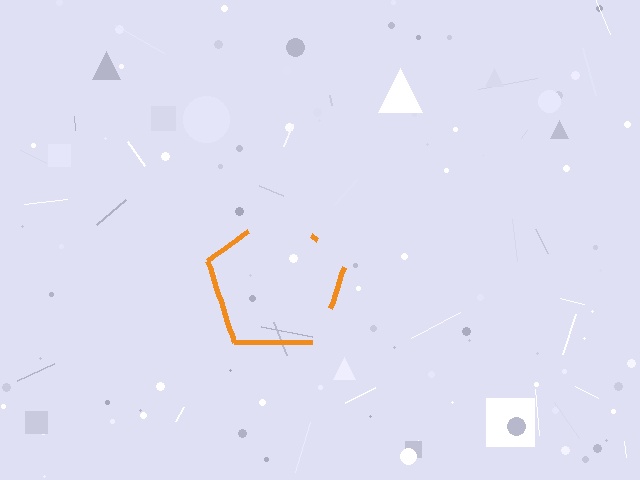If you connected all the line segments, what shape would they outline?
They would outline a pentagon.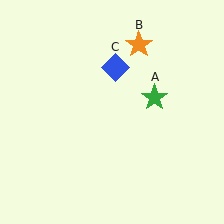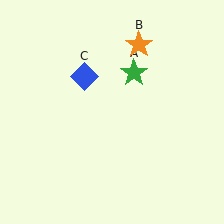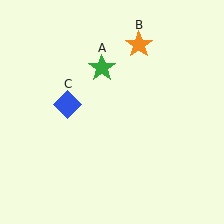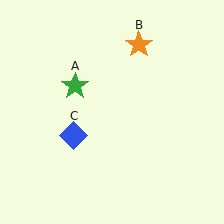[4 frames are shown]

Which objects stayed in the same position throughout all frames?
Orange star (object B) remained stationary.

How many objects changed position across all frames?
2 objects changed position: green star (object A), blue diamond (object C).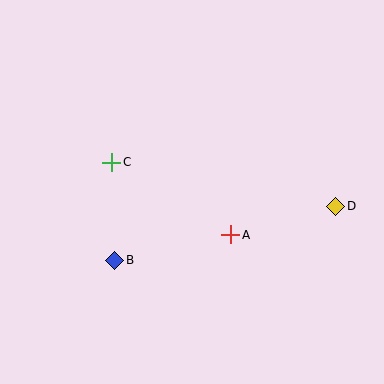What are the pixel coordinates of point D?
Point D is at (336, 206).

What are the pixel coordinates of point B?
Point B is at (115, 260).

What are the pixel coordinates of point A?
Point A is at (231, 235).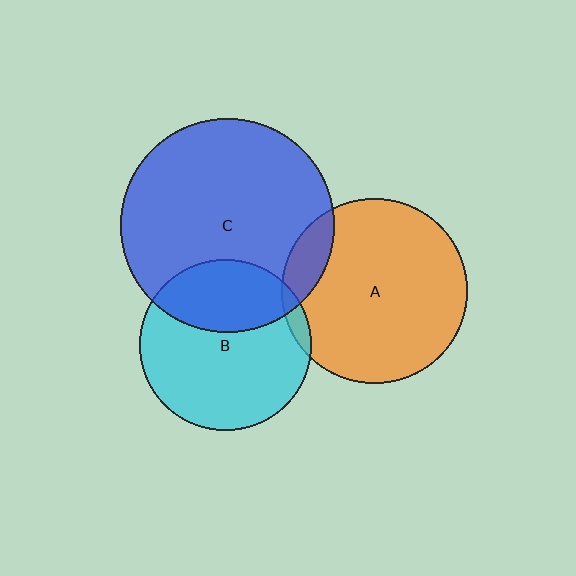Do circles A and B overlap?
Yes.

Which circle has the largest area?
Circle C (blue).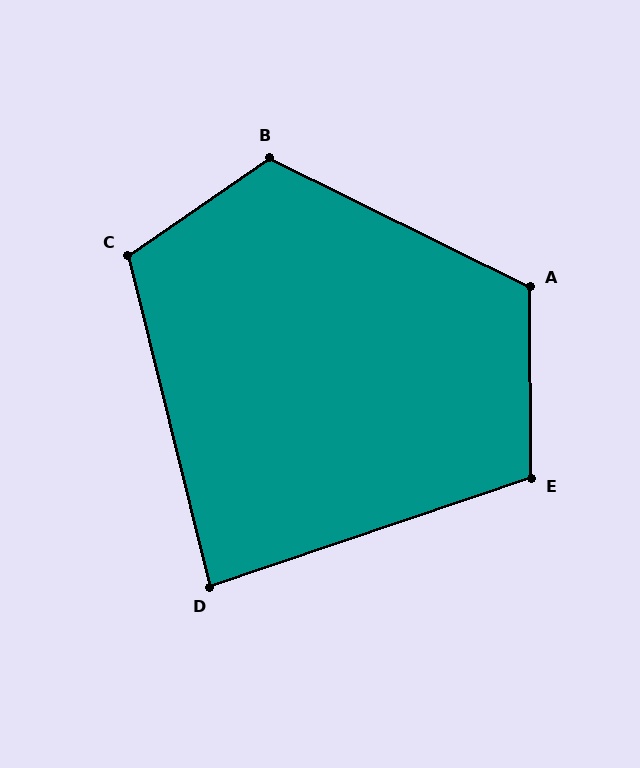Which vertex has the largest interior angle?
B, at approximately 119 degrees.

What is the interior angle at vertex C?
Approximately 111 degrees (obtuse).